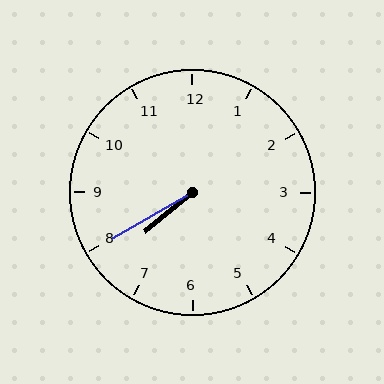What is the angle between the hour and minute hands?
Approximately 10 degrees.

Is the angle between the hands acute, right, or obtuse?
It is acute.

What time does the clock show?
7:40.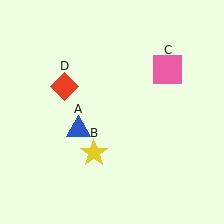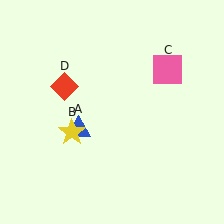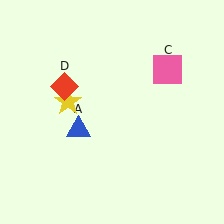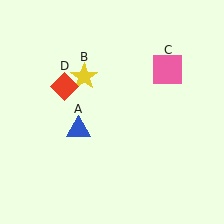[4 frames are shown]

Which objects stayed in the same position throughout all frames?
Blue triangle (object A) and pink square (object C) and red diamond (object D) remained stationary.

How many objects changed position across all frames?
1 object changed position: yellow star (object B).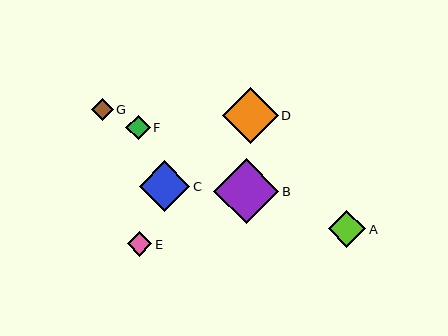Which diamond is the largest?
Diamond B is the largest with a size of approximately 65 pixels.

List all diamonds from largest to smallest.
From largest to smallest: B, D, C, A, F, E, G.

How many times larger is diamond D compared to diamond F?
Diamond D is approximately 2.3 times the size of diamond F.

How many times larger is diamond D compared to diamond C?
Diamond D is approximately 1.1 times the size of diamond C.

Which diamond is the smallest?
Diamond G is the smallest with a size of approximately 22 pixels.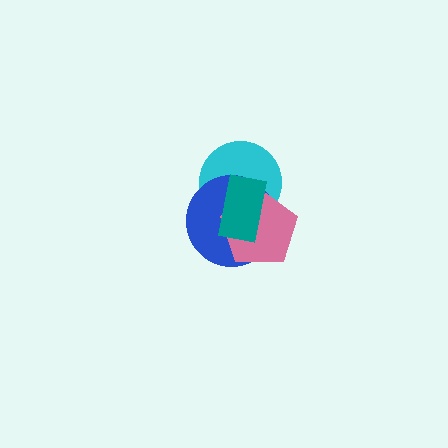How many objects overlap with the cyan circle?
3 objects overlap with the cyan circle.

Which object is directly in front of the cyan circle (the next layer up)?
The blue circle is directly in front of the cyan circle.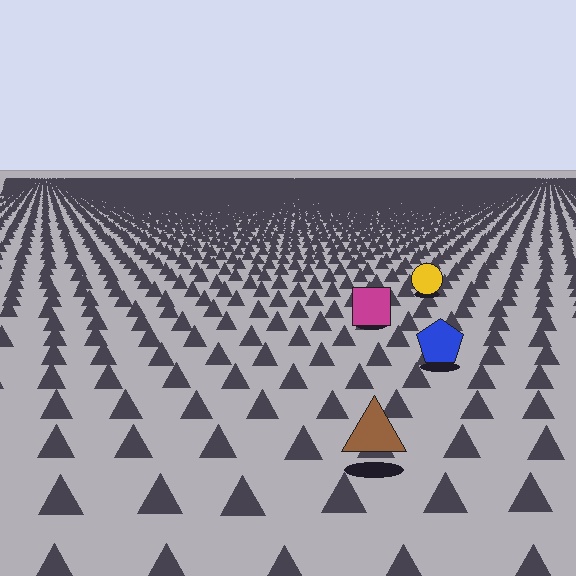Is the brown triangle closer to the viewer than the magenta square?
Yes. The brown triangle is closer — you can tell from the texture gradient: the ground texture is coarser near it.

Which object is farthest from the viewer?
The yellow circle is farthest from the viewer. It appears smaller and the ground texture around it is denser.